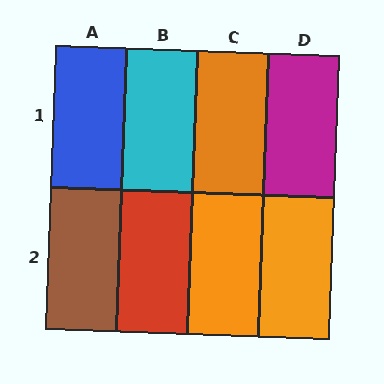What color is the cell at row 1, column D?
Magenta.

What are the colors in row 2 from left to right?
Brown, red, orange, orange.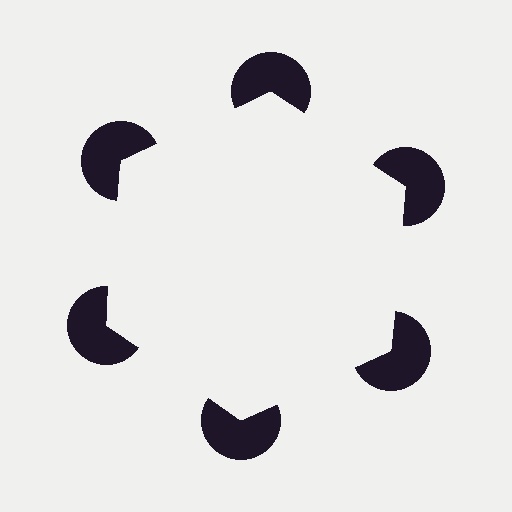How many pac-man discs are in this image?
There are 6 — one at each vertex of the illusory hexagon.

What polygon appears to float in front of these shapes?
An illusory hexagon — its edges are inferred from the aligned wedge cuts in the pac-man discs, not physically drawn.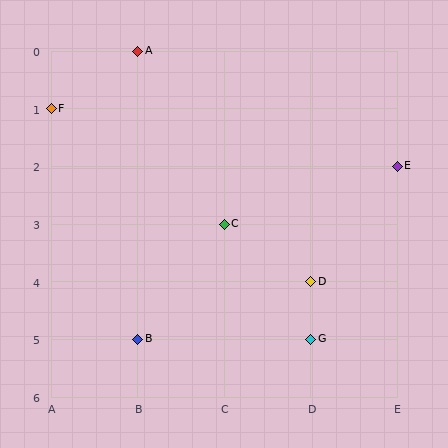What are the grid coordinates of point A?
Point A is at grid coordinates (B, 0).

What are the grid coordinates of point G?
Point G is at grid coordinates (D, 5).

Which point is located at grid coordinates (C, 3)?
Point C is at (C, 3).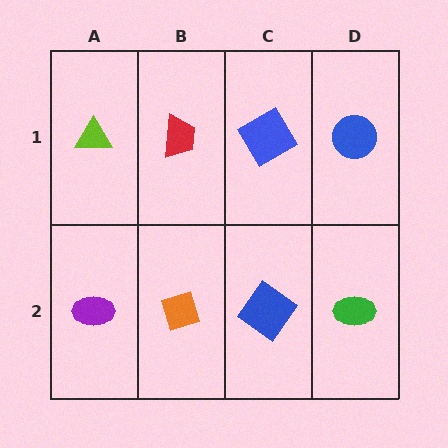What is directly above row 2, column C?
A blue diamond.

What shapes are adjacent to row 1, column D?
A green ellipse (row 2, column D), a blue diamond (row 1, column C).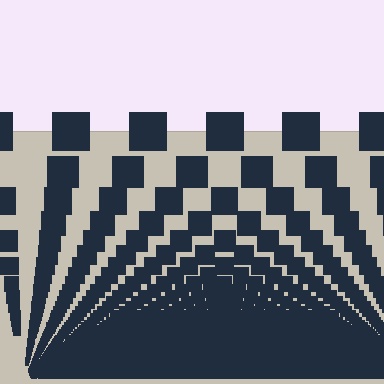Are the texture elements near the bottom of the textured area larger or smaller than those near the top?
Smaller. The gradient is inverted — elements near the bottom are smaller and denser.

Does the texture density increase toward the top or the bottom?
Density increases toward the bottom.